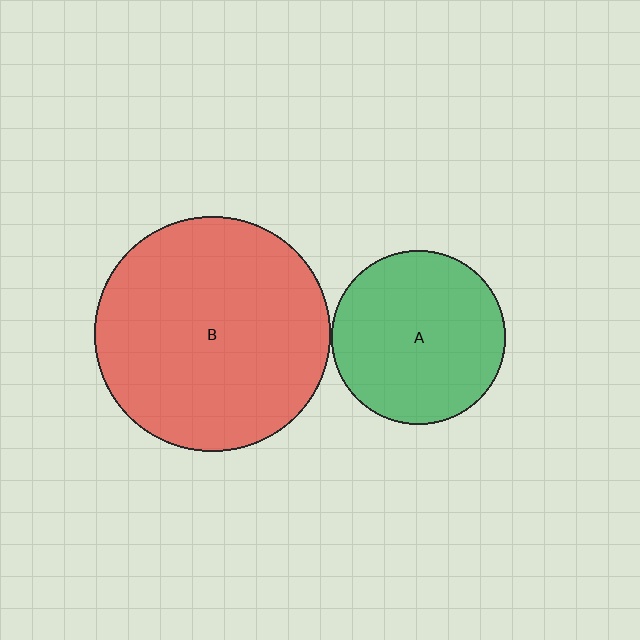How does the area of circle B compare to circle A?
Approximately 1.8 times.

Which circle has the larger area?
Circle B (red).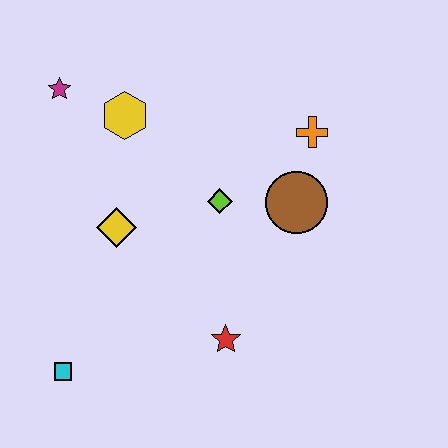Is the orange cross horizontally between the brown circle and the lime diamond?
No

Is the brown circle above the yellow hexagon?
No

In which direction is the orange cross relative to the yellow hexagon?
The orange cross is to the right of the yellow hexagon.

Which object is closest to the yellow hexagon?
The magenta star is closest to the yellow hexagon.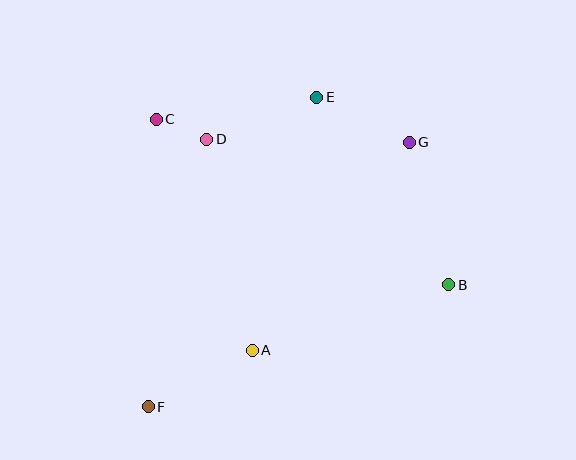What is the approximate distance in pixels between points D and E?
The distance between D and E is approximately 118 pixels.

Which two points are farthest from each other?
Points F and G are farthest from each other.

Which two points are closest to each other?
Points C and D are closest to each other.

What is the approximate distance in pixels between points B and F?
The distance between B and F is approximately 324 pixels.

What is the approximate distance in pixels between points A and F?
The distance between A and F is approximately 119 pixels.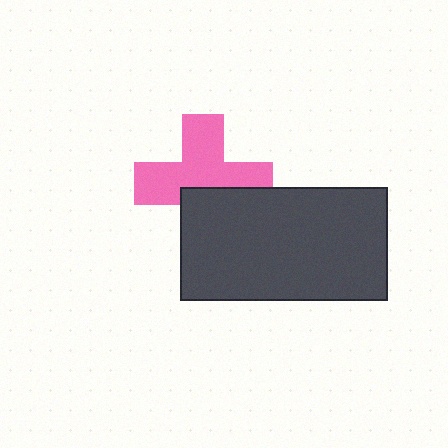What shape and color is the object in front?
The object in front is a dark gray rectangle.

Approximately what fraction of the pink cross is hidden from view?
Roughly 36% of the pink cross is hidden behind the dark gray rectangle.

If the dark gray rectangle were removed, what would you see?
You would see the complete pink cross.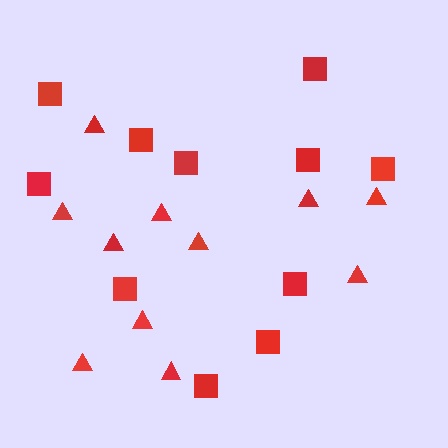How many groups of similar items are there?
There are 2 groups: one group of triangles (11) and one group of squares (11).